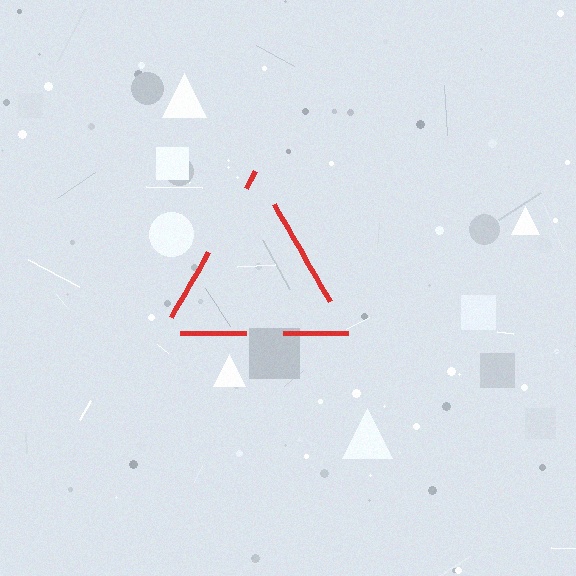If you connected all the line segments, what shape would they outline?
They would outline a triangle.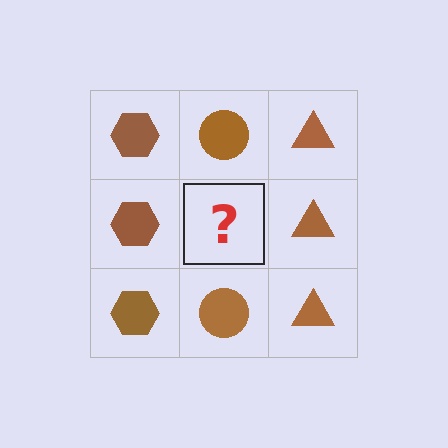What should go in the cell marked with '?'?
The missing cell should contain a brown circle.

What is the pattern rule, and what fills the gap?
The rule is that each column has a consistent shape. The gap should be filled with a brown circle.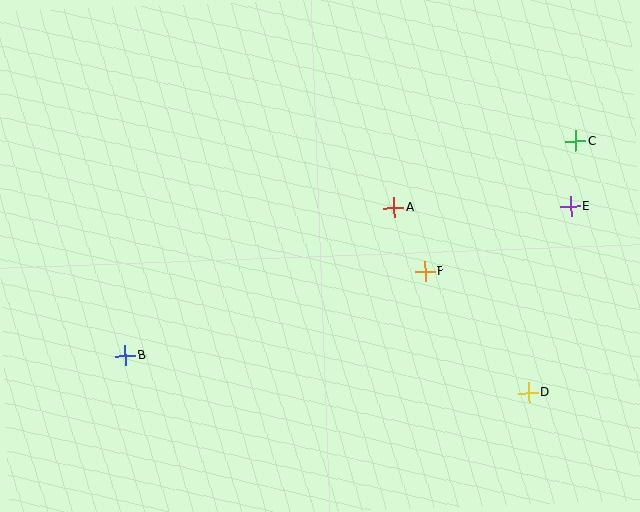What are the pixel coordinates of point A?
Point A is at (394, 207).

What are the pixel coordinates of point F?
Point F is at (425, 272).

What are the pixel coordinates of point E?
Point E is at (570, 206).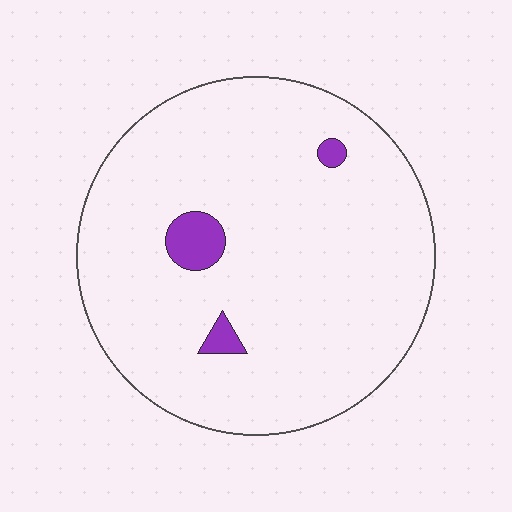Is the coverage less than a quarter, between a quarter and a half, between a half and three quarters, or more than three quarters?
Less than a quarter.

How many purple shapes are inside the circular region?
3.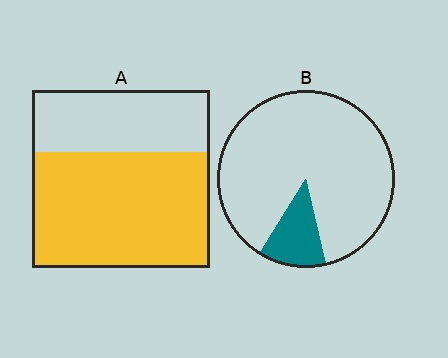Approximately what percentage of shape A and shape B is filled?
A is approximately 65% and B is approximately 15%.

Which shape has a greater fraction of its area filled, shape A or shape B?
Shape A.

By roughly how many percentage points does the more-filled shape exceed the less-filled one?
By roughly 50 percentage points (A over B).